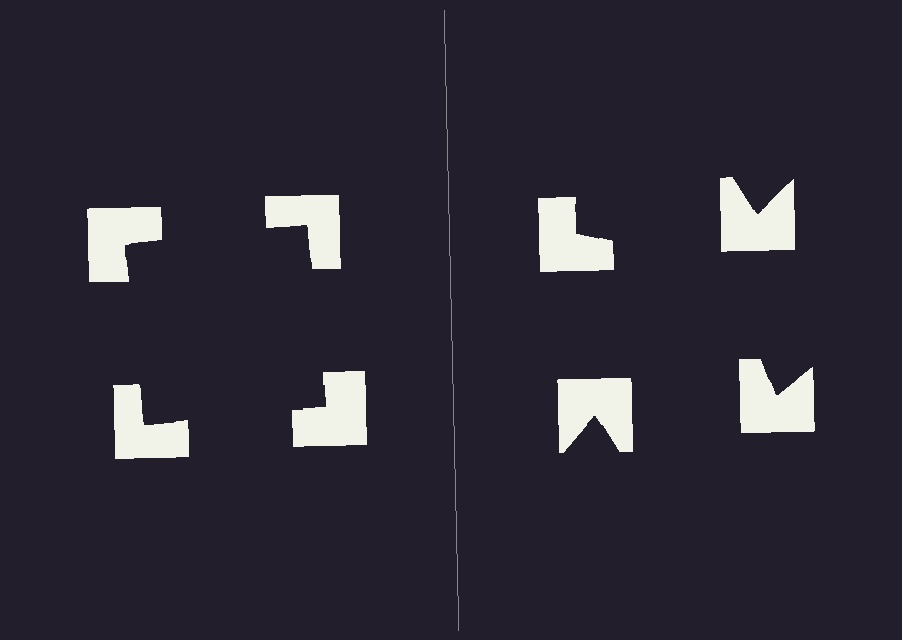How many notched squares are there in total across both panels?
8 — 4 on each side.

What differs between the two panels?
The notched squares are positioned identically on both sides; only the wedge orientations differ. On the left they align to a square; on the right they are misaligned.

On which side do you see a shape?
An illusory square appears on the left side. On the right side the wedge cuts are rotated, so no coherent shape forms.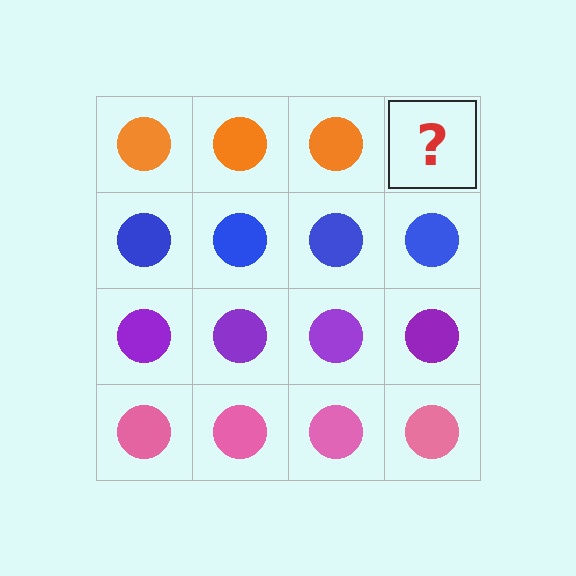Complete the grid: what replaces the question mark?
The question mark should be replaced with an orange circle.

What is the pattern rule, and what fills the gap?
The rule is that each row has a consistent color. The gap should be filled with an orange circle.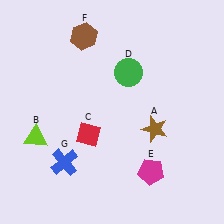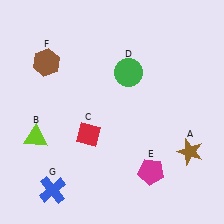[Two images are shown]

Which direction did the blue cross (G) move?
The blue cross (G) moved down.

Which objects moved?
The objects that moved are: the brown star (A), the brown hexagon (F), the blue cross (G).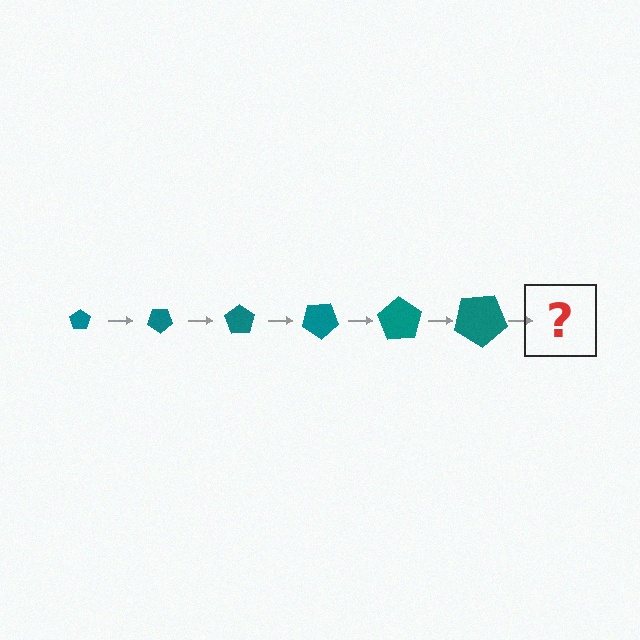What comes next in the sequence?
The next element should be a pentagon, larger than the previous one and rotated 210 degrees from the start.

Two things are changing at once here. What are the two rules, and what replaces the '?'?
The two rules are that the pentagon grows larger each step and it rotates 35 degrees each step. The '?' should be a pentagon, larger than the previous one and rotated 210 degrees from the start.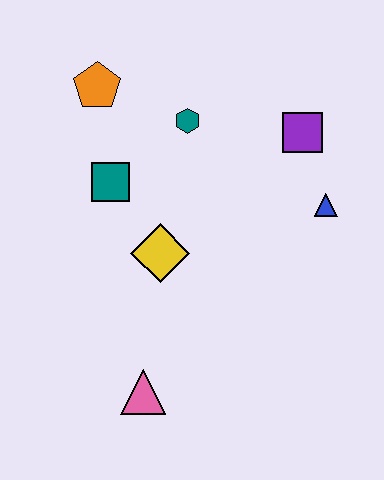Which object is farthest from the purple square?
The pink triangle is farthest from the purple square.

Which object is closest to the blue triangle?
The purple square is closest to the blue triangle.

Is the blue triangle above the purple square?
No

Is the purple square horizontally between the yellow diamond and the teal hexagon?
No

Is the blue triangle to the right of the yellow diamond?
Yes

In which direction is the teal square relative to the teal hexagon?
The teal square is to the left of the teal hexagon.